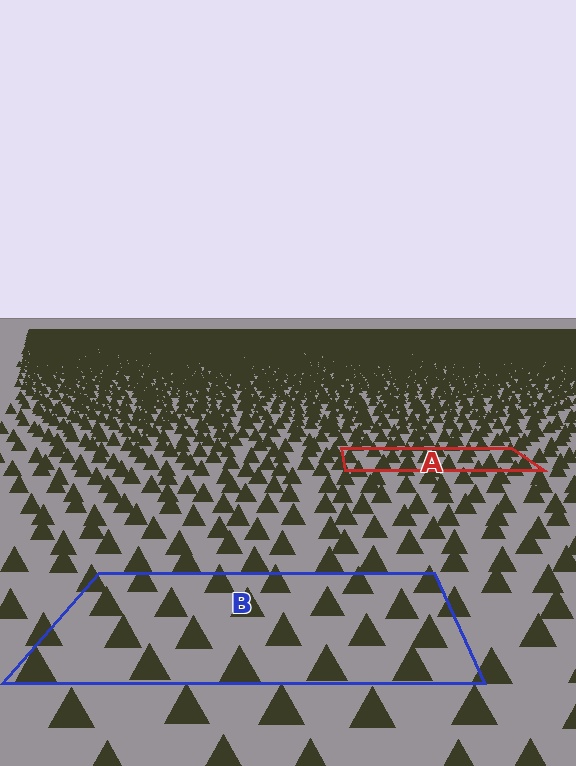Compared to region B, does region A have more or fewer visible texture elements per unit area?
Region A has more texture elements per unit area — they are packed more densely because it is farther away.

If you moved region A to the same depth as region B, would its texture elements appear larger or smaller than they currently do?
They would appear larger. At a closer depth, the same texture elements are projected at a bigger on-screen size.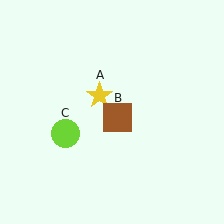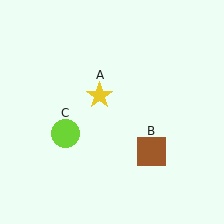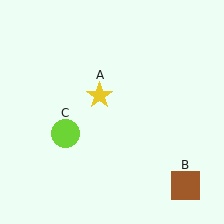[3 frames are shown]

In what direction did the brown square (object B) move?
The brown square (object B) moved down and to the right.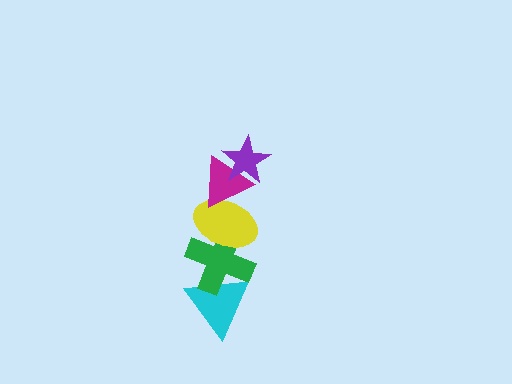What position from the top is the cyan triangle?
The cyan triangle is 5th from the top.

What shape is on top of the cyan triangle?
The green cross is on top of the cyan triangle.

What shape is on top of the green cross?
The yellow ellipse is on top of the green cross.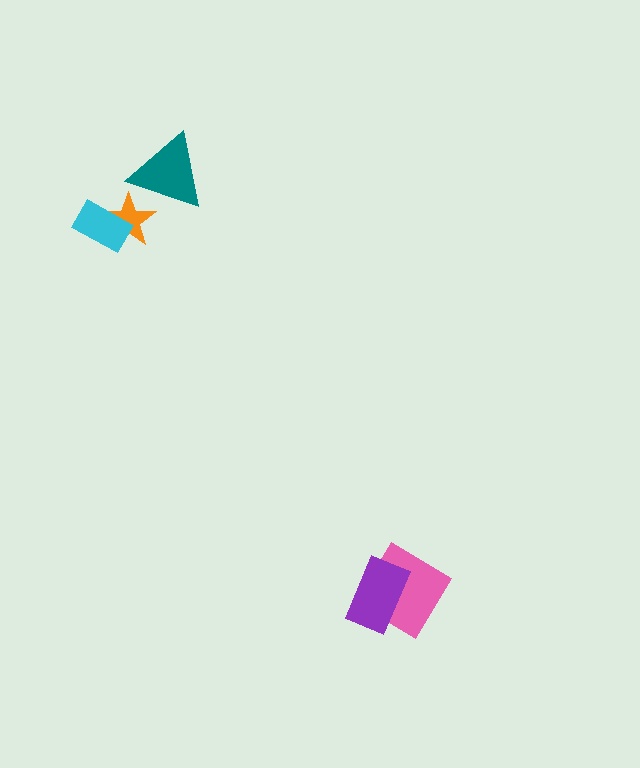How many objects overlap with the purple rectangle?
1 object overlaps with the purple rectangle.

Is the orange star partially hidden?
Yes, it is partially covered by another shape.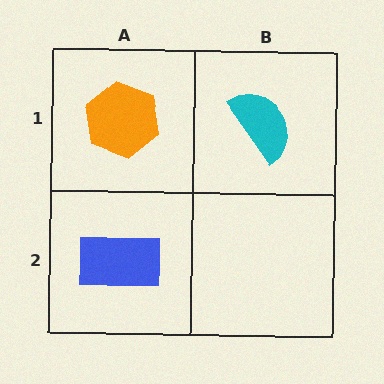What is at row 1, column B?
A cyan semicircle.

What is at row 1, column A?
An orange hexagon.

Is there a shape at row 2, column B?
No, that cell is empty.